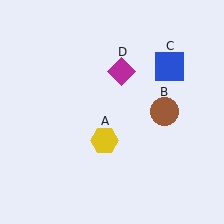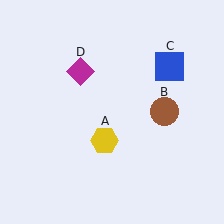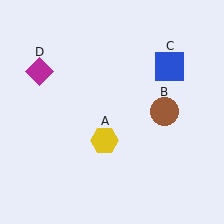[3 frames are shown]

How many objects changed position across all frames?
1 object changed position: magenta diamond (object D).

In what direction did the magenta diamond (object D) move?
The magenta diamond (object D) moved left.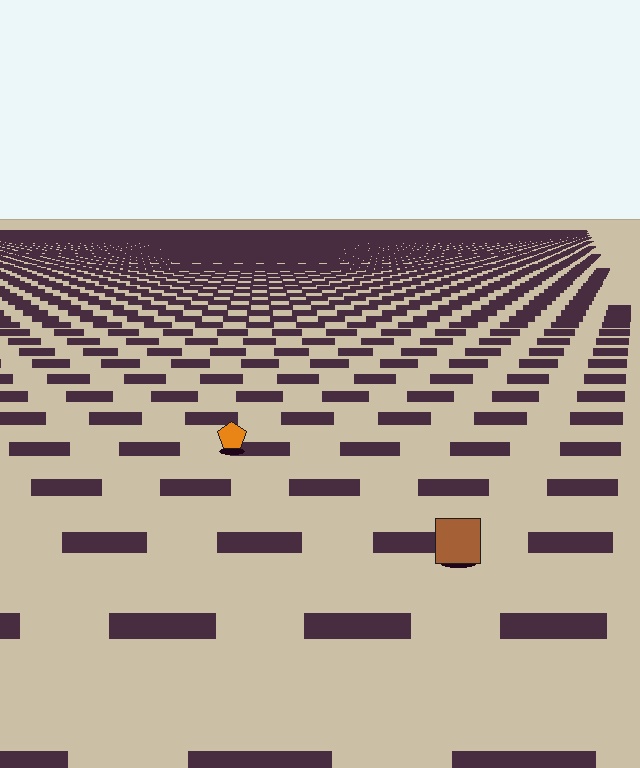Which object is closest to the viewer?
The brown square is closest. The texture marks near it are larger and more spread out.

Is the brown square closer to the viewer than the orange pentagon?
Yes. The brown square is closer — you can tell from the texture gradient: the ground texture is coarser near it.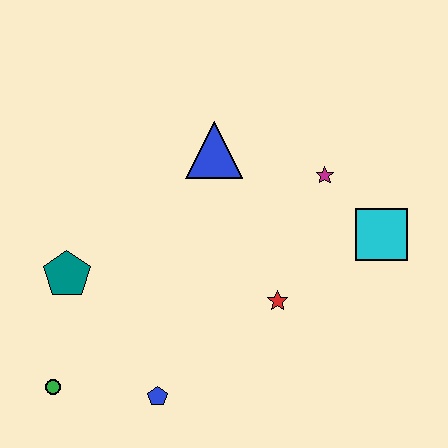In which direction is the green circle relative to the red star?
The green circle is to the left of the red star.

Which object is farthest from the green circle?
The cyan square is farthest from the green circle.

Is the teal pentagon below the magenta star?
Yes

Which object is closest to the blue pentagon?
The green circle is closest to the blue pentagon.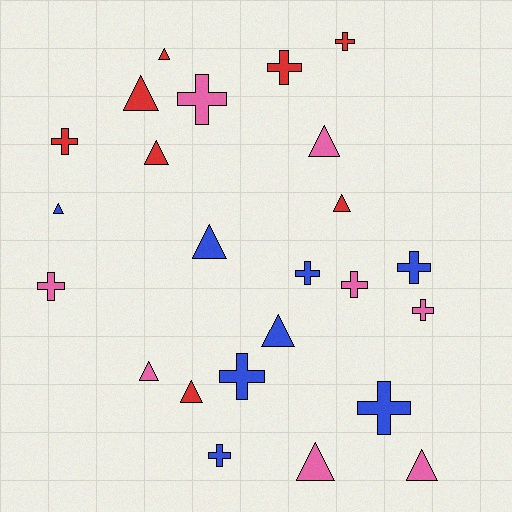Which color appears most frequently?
Red, with 8 objects.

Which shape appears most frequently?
Cross, with 12 objects.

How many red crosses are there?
There are 3 red crosses.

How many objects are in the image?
There are 24 objects.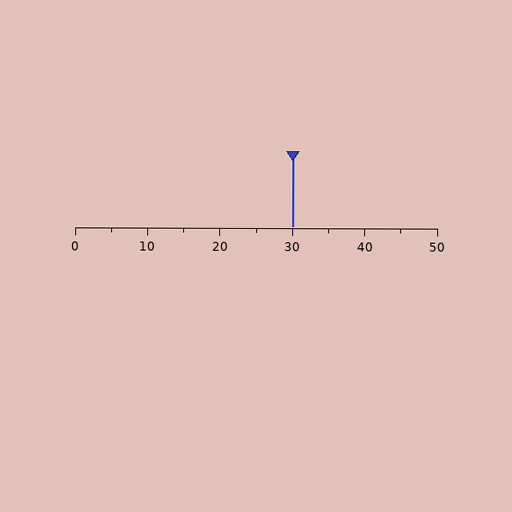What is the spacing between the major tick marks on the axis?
The major ticks are spaced 10 apart.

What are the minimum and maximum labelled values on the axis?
The axis runs from 0 to 50.